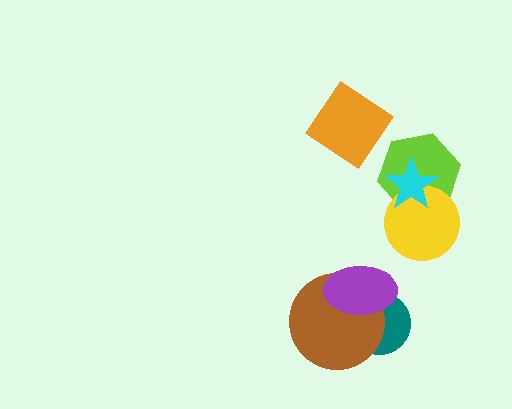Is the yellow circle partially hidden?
Yes, it is partially covered by another shape.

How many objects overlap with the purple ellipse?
2 objects overlap with the purple ellipse.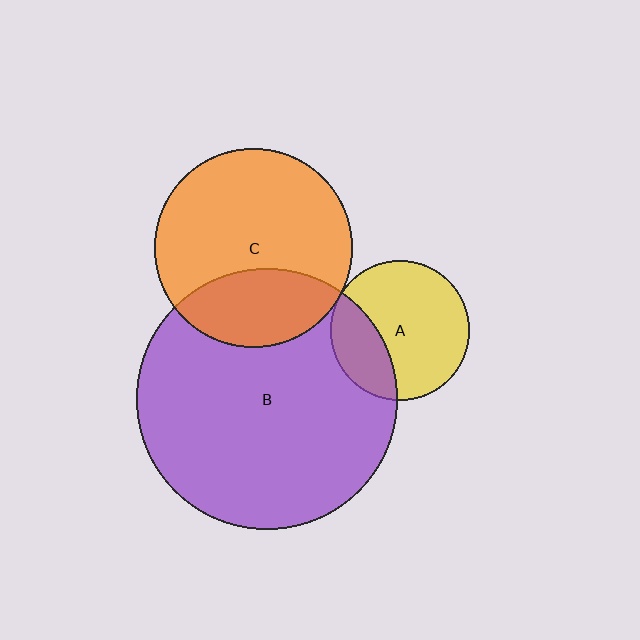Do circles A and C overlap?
Yes.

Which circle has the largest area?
Circle B (purple).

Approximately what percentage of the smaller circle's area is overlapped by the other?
Approximately 5%.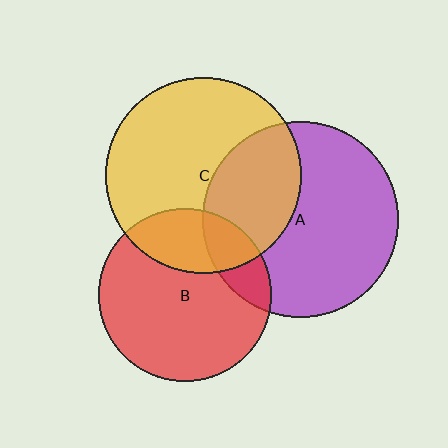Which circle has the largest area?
Circle C (yellow).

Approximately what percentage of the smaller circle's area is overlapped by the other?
Approximately 35%.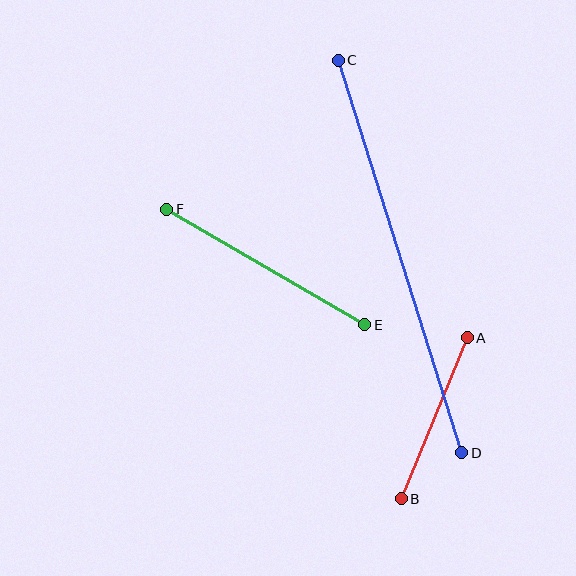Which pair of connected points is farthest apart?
Points C and D are farthest apart.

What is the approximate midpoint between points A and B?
The midpoint is at approximately (434, 418) pixels.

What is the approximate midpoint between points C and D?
The midpoint is at approximately (400, 257) pixels.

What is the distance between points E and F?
The distance is approximately 229 pixels.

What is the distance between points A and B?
The distance is approximately 174 pixels.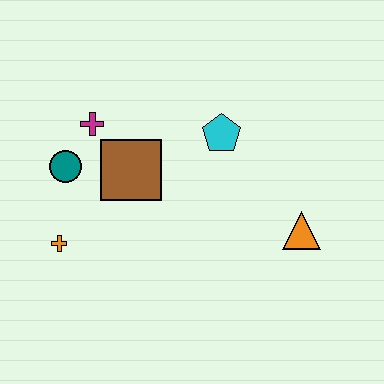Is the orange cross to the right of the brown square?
No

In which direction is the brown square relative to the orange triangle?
The brown square is to the left of the orange triangle.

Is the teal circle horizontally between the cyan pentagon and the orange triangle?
No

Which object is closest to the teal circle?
The magenta cross is closest to the teal circle.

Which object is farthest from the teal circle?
The orange triangle is farthest from the teal circle.